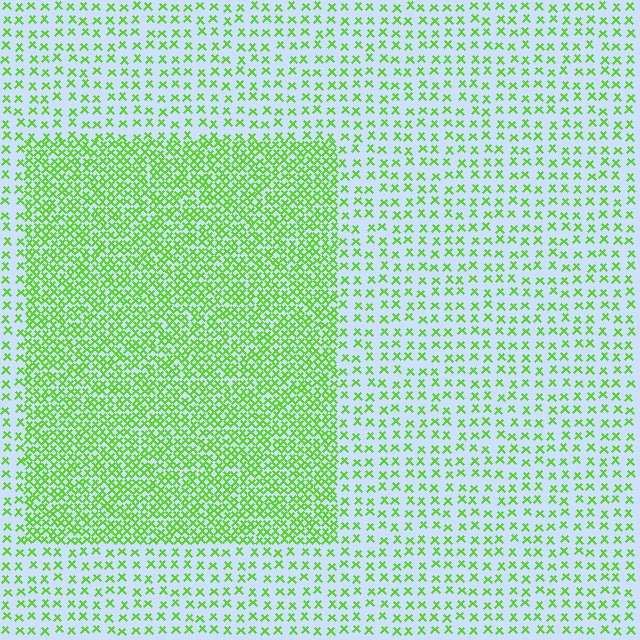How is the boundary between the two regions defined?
The boundary is defined by a change in element density (approximately 2.5x ratio). All elements are the same color, size, and shape.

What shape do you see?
I see a rectangle.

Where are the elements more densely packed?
The elements are more densely packed inside the rectangle boundary.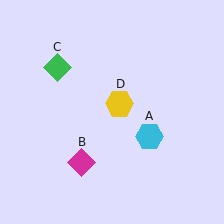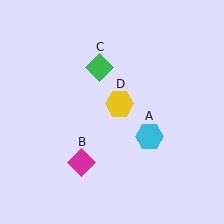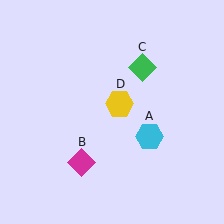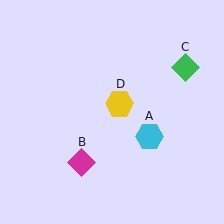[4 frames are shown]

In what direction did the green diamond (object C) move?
The green diamond (object C) moved right.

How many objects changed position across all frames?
1 object changed position: green diamond (object C).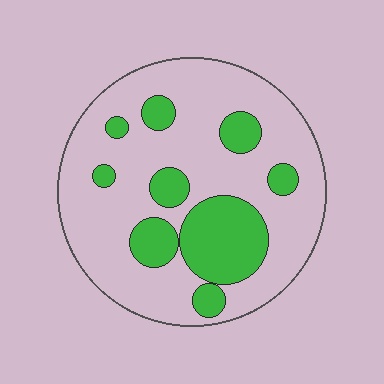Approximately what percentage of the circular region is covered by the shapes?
Approximately 25%.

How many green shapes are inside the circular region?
9.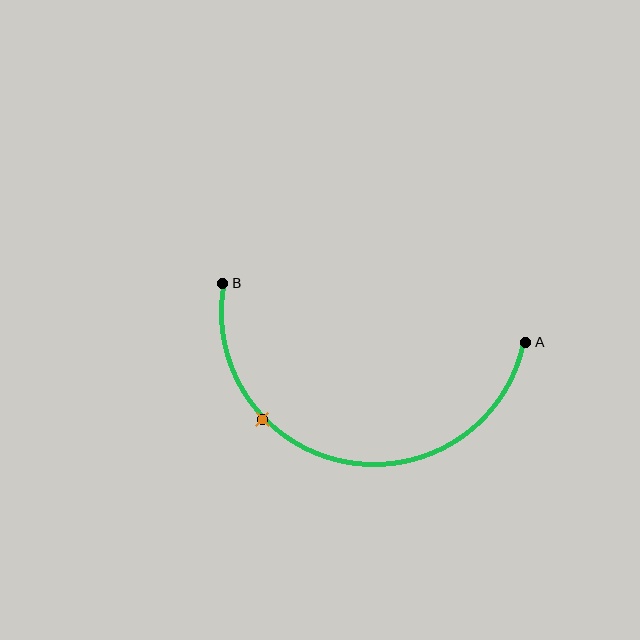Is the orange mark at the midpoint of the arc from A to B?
No. The orange mark lies on the arc but is closer to endpoint B. The arc midpoint would be at the point on the curve equidistant along the arc from both A and B.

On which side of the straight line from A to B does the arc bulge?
The arc bulges below the straight line connecting A and B.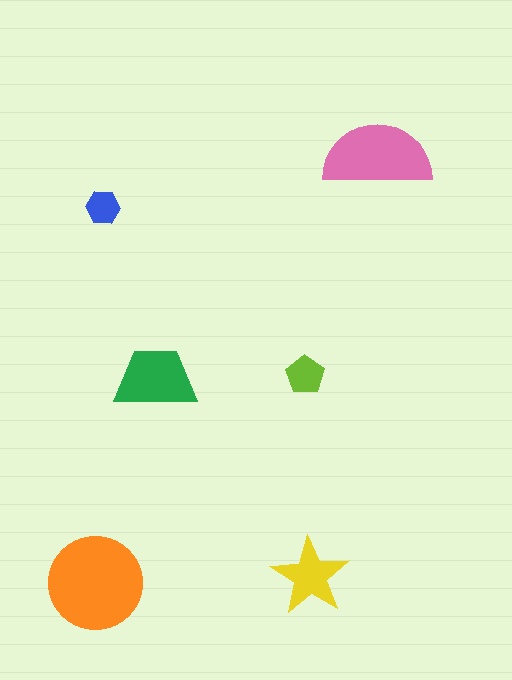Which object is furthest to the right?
The pink semicircle is rightmost.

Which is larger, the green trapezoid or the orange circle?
The orange circle.